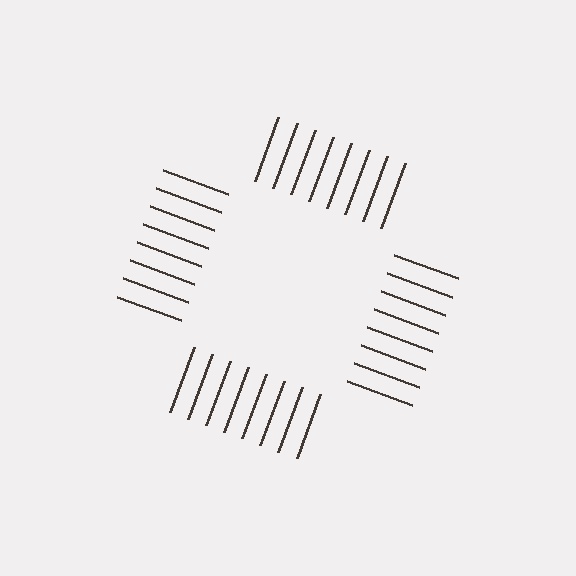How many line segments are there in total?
32 — 8 along each of the 4 edges.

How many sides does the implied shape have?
4 sides — the line-ends trace a square.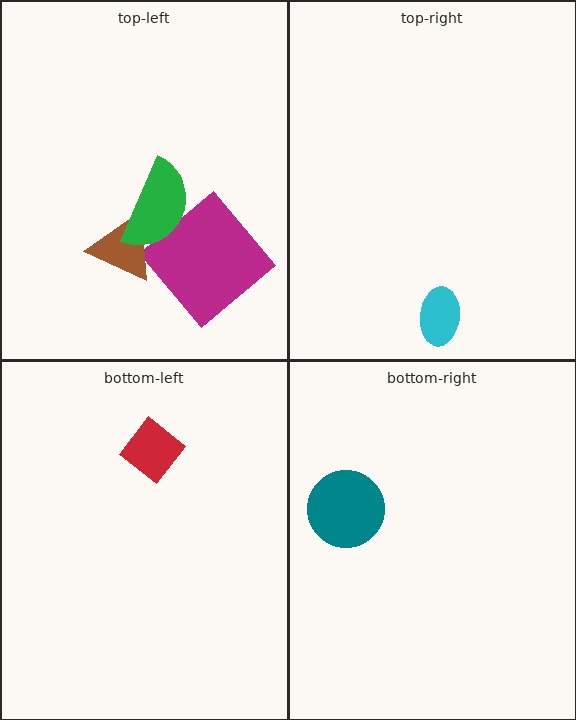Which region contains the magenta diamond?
The top-left region.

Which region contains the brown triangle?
The top-left region.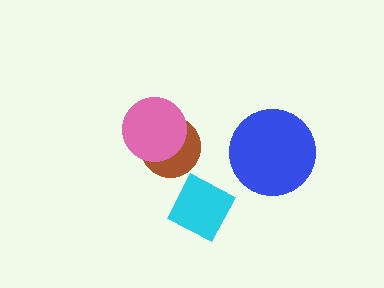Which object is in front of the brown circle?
The pink circle is in front of the brown circle.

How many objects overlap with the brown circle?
1 object overlaps with the brown circle.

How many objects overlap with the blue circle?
0 objects overlap with the blue circle.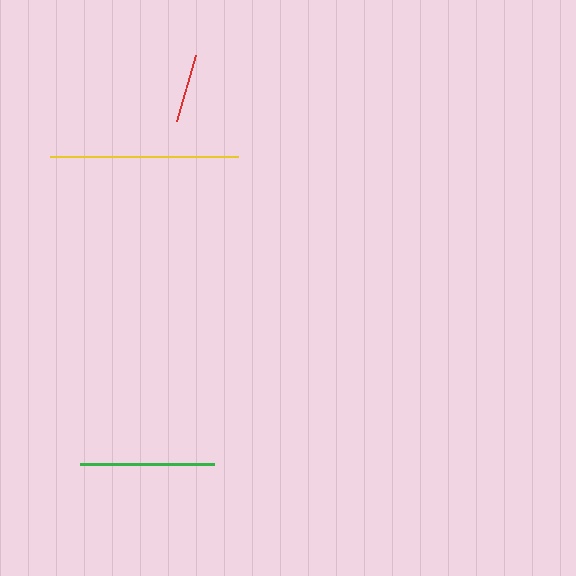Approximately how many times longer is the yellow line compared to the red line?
The yellow line is approximately 2.7 times the length of the red line.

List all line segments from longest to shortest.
From longest to shortest: yellow, green, red.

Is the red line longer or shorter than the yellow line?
The yellow line is longer than the red line.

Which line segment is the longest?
The yellow line is the longest at approximately 188 pixels.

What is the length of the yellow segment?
The yellow segment is approximately 188 pixels long.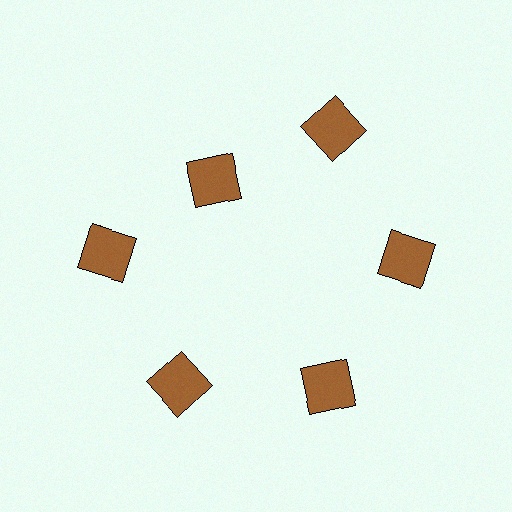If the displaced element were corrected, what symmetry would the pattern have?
It would have 6-fold rotational symmetry — the pattern would map onto itself every 60 degrees.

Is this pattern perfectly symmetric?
No. The 6 brown squares are arranged in a ring, but one element near the 11 o'clock position is pulled inward toward the center, breaking the 6-fold rotational symmetry.